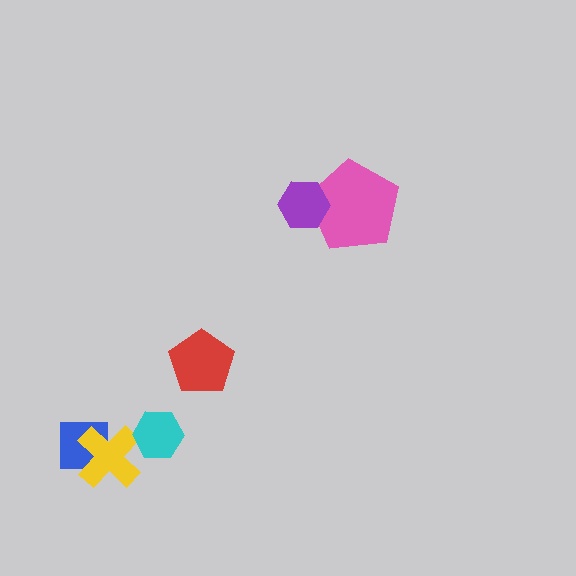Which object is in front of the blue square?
The yellow cross is in front of the blue square.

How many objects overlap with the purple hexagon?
1 object overlaps with the purple hexagon.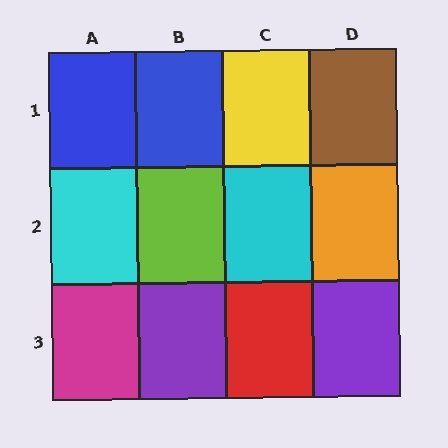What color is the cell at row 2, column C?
Cyan.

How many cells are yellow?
1 cell is yellow.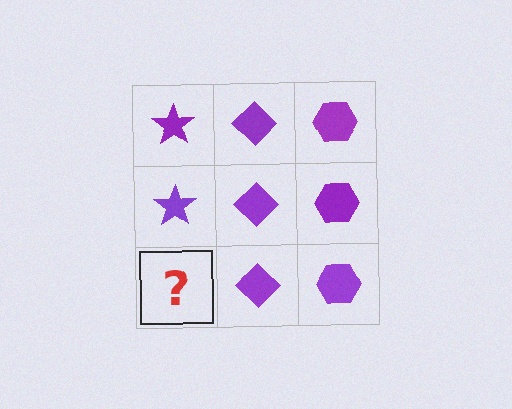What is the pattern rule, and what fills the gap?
The rule is that each column has a consistent shape. The gap should be filled with a purple star.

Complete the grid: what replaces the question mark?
The question mark should be replaced with a purple star.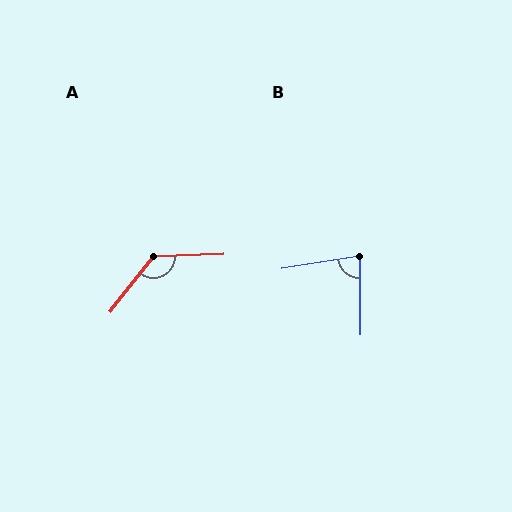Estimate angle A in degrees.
Approximately 130 degrees.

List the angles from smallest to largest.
B (81°), A (130°).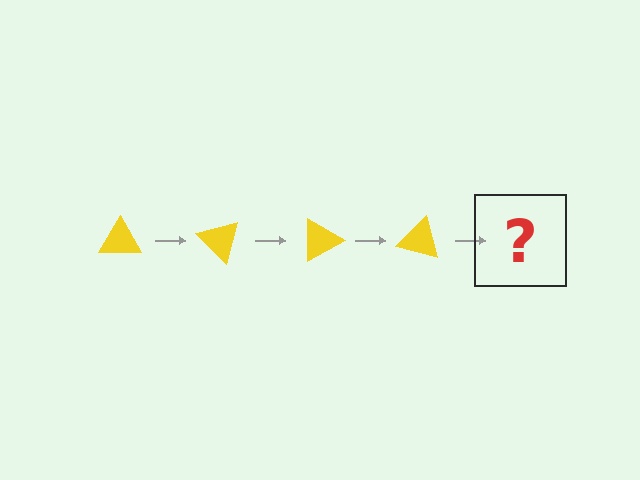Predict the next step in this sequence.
The next step is a yellow triangle rotated 180 degrees.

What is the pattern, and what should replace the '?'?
The pattern is that the triangle rotates 45 degrees each step. The '?' should be a yellow triangle rotated 180 degrees.